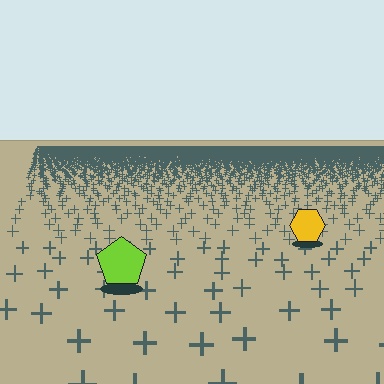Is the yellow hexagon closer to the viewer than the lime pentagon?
No. The lime pentagon is closer — you can tell from the texture gradient: the ground texture is coarser near it.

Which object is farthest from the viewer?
The yellow hexagon is farthest from the viewer. It appears smaller and the ground texture around it is denser.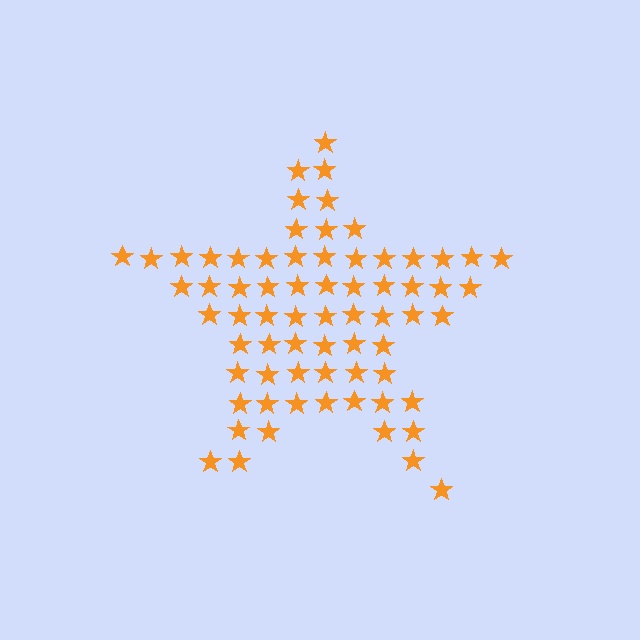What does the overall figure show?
The overall figure shows a star.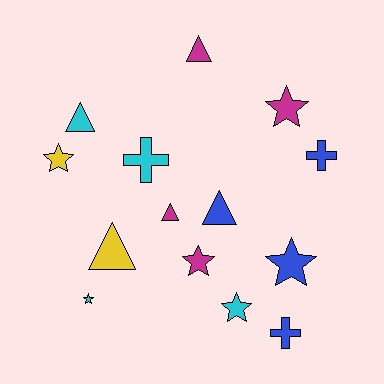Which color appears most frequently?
Magenta, with 4 objects.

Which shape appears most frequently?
Star, with 6 objects.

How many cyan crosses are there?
There is 1 cyan cross.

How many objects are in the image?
There are 14 objects.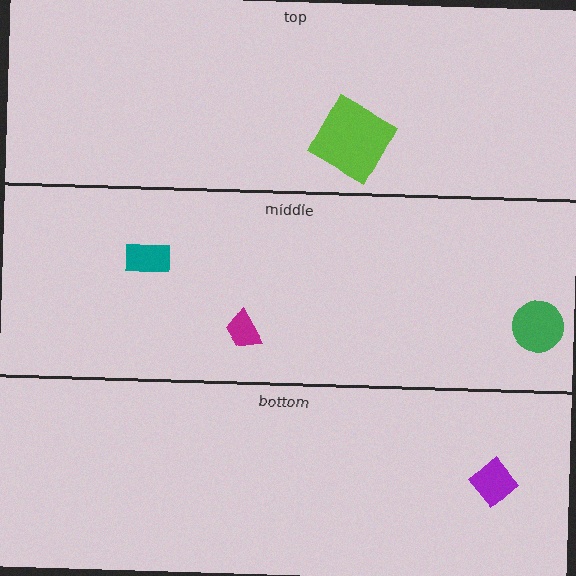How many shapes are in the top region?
1.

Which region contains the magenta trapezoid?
The middle region.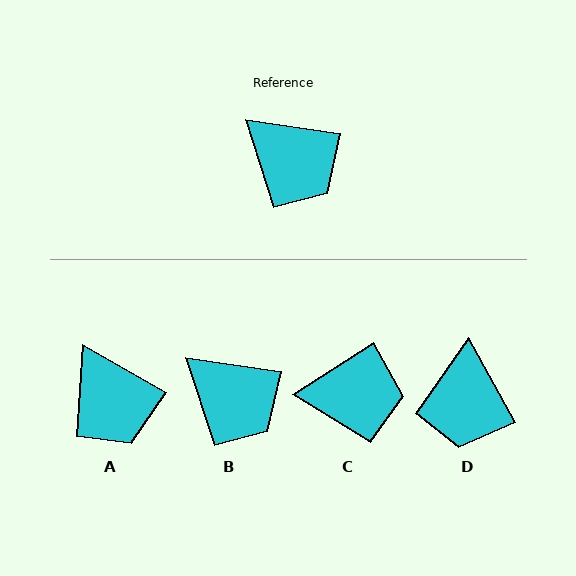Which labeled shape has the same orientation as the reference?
B.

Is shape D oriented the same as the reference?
No, it is off by about 53 degrees.